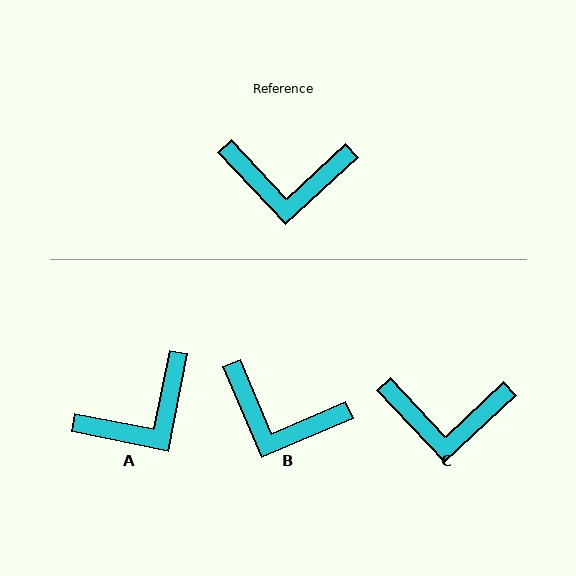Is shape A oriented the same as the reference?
No, it is off by about 36 degrees.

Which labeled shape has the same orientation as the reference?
C.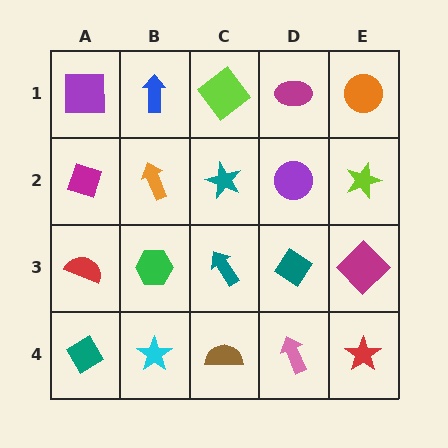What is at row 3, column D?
A teal diamond.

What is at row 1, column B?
A blue arrow.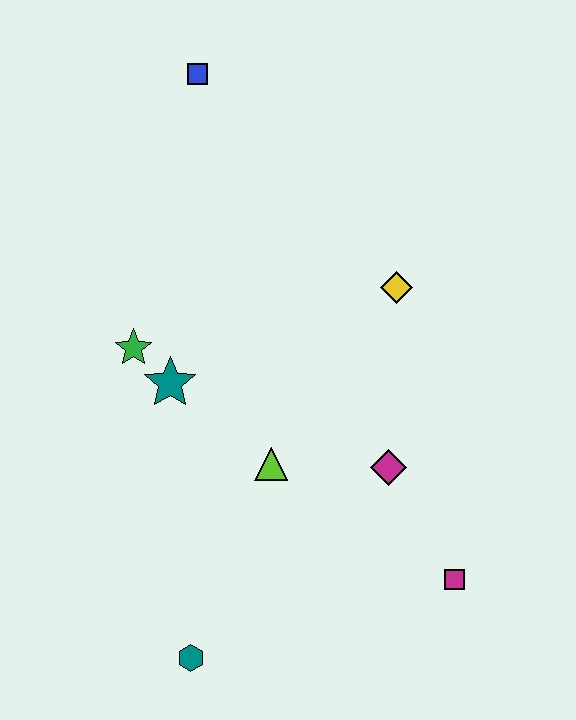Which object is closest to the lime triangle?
The magenta diamond is closest to the lime triangle.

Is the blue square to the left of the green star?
No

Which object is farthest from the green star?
The magenta square is farthest from the green star.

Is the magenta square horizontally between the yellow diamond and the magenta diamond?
No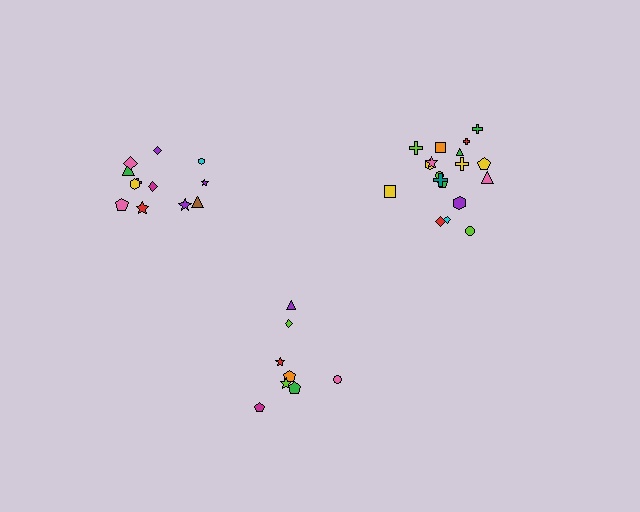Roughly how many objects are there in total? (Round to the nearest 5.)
Roughly 40 objects in total.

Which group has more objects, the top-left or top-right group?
The top-right group.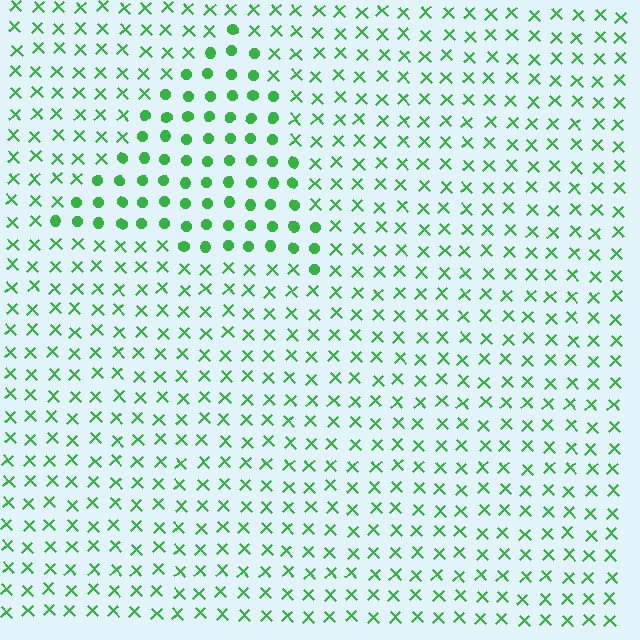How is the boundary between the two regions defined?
The boundary is defined by a change in element shape: circles inside vs. X marks outside. All elements share the same color and spacing.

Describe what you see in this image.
The image is filled with small green elements arranged in a uniform grid. A triangle-shaped region contains circles, while the surrounding area contains X marks. The boundary is defined purely by the change in element shape.